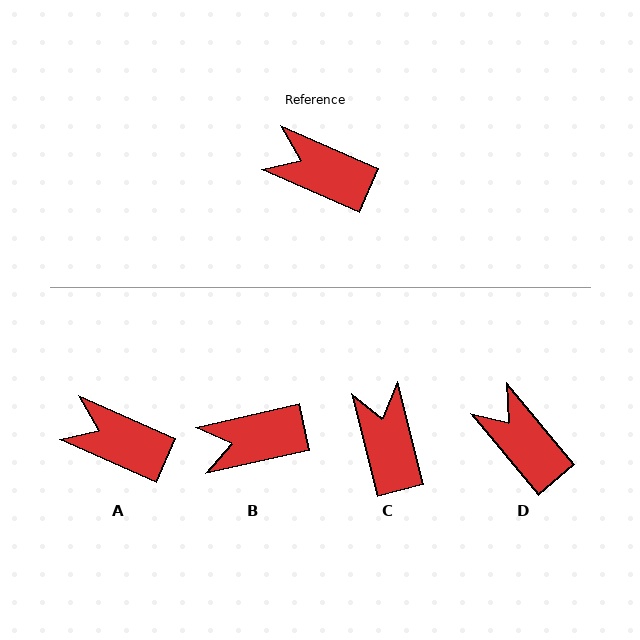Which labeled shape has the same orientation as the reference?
A.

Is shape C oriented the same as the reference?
No, it is off by about 52 degrees.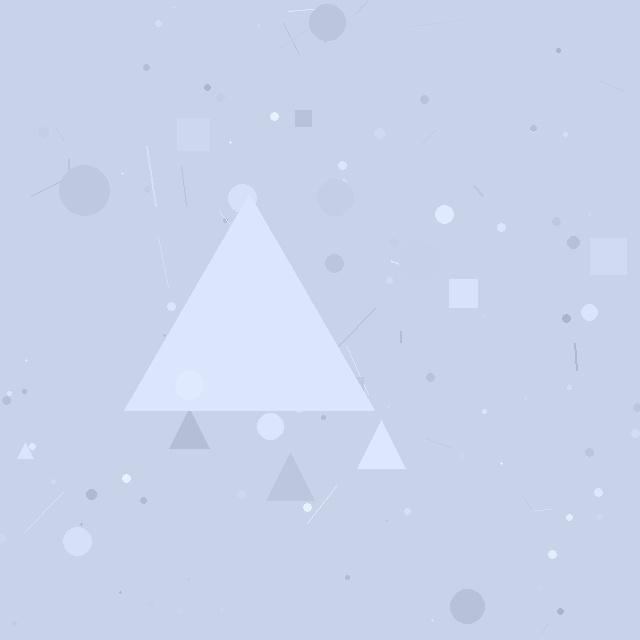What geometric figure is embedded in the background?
A triangle is embedded in the background.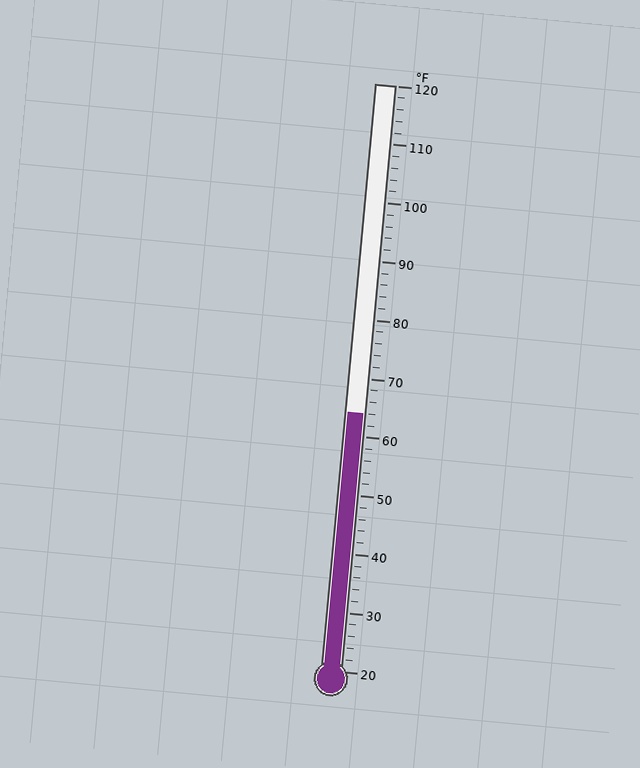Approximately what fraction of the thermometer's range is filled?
The thermometer is filled to approximately 45% of its range.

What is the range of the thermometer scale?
The thermometer scale ranges from 20°F to 120°F.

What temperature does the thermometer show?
The thermometer shows approximately 64°F.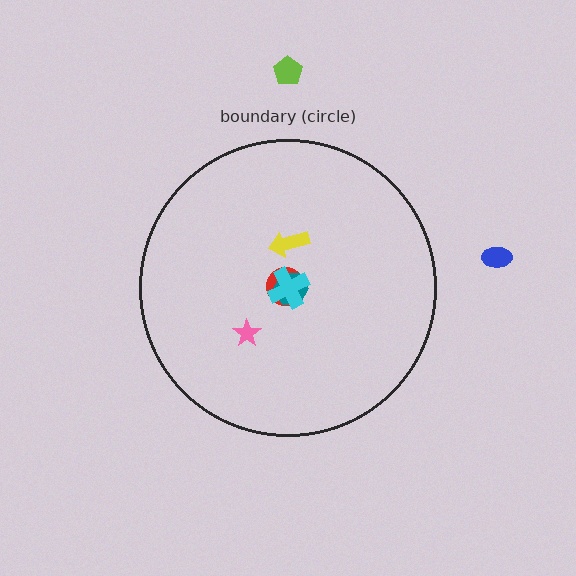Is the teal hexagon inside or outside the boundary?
Inside.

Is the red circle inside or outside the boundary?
Inside.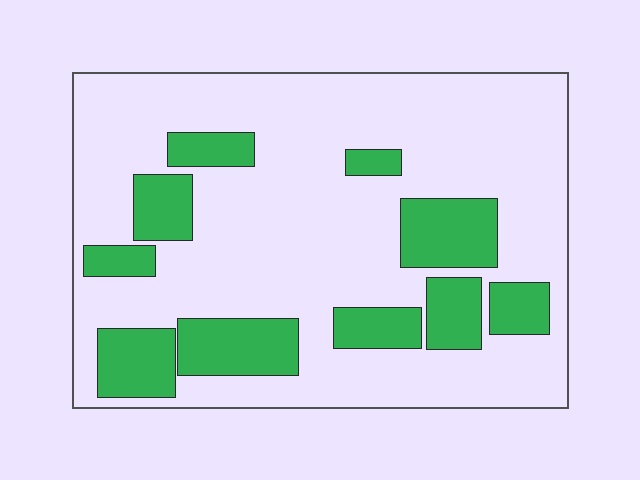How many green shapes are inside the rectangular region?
10.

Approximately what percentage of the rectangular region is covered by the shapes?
Approximately 25%.